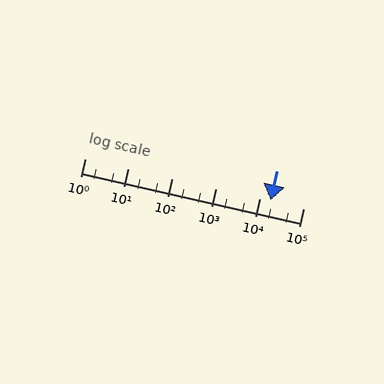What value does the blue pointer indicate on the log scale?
The pointer indicates approximately 18000.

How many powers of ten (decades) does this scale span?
The scale spans 5 decades, from 1 to 100000.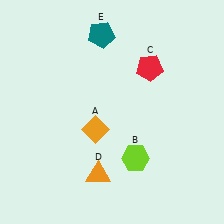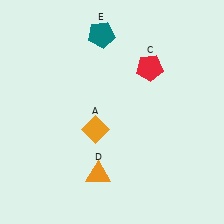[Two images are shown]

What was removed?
The lime hexagon (B) was removed in Image 2.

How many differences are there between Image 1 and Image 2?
There is 1 difference between the two images.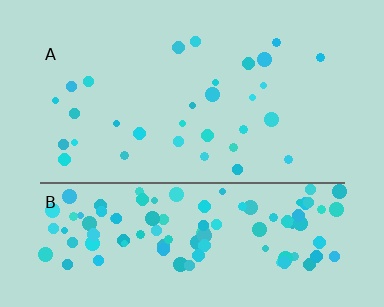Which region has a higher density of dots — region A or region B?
B (the bottom).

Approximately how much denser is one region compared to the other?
Approximately 3.9× — region B over region A.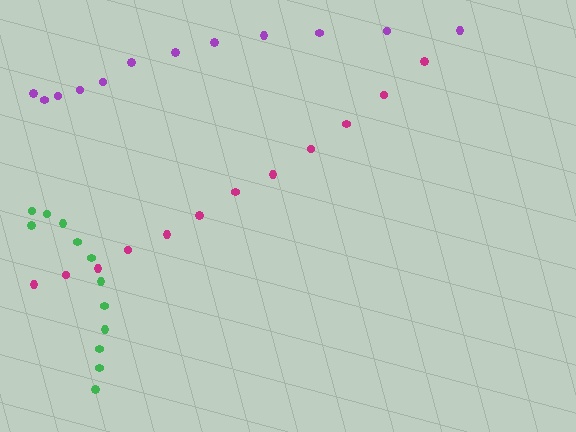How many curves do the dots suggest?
There are 3 distinct paths.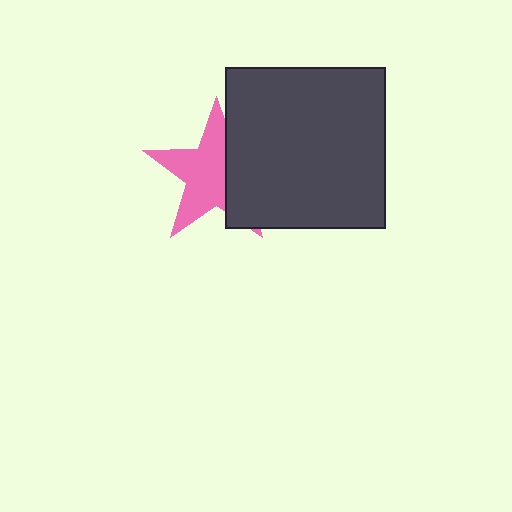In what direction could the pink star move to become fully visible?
The pink star could move left. That would shift it out from behind the dark gray square entirely.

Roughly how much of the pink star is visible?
About half of it is visible (roughly 63%).